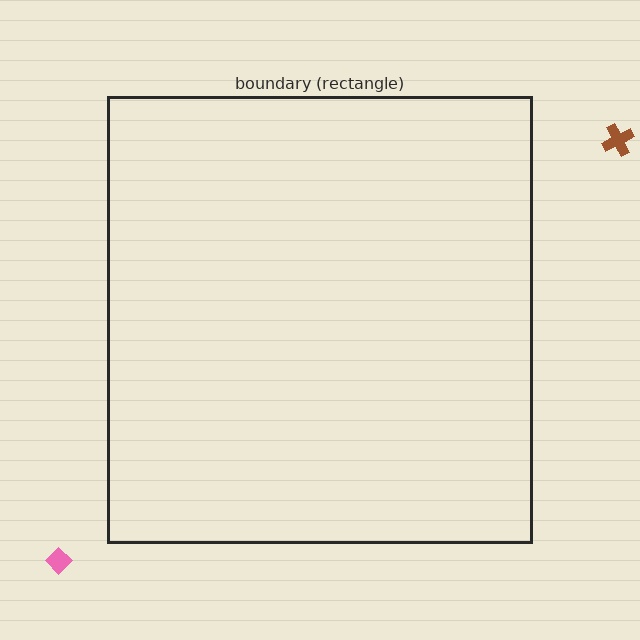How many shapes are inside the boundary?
0 inside, 2 outside.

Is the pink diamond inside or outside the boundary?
Outside.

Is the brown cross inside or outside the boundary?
Outside.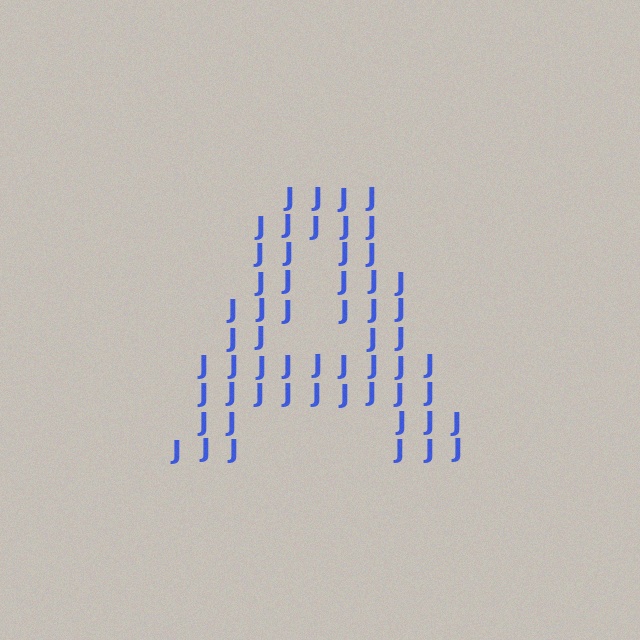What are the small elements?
The small elements are letter J's.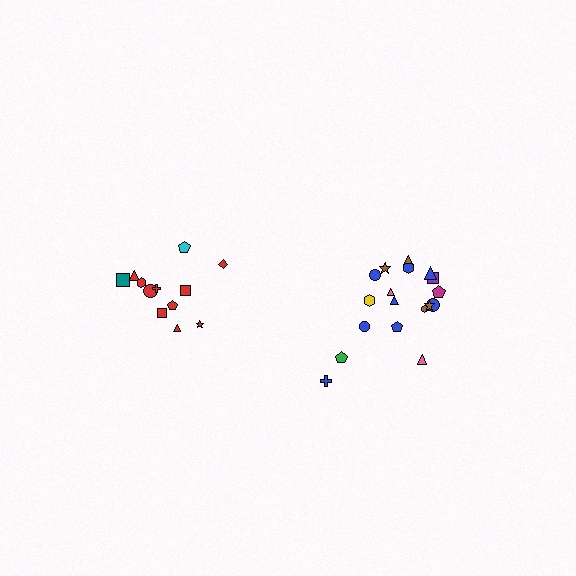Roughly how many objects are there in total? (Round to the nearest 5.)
Roughly 30 objects in total.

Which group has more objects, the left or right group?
The right group.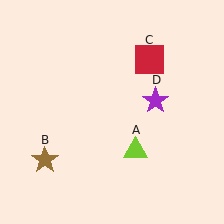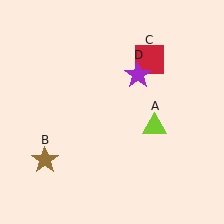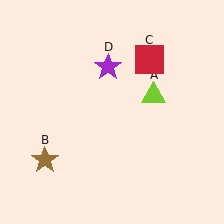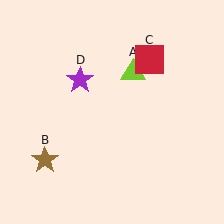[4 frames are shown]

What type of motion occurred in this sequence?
The lime triangle (object A), purple star (object D) rotated counterclockwise around the center of the scene.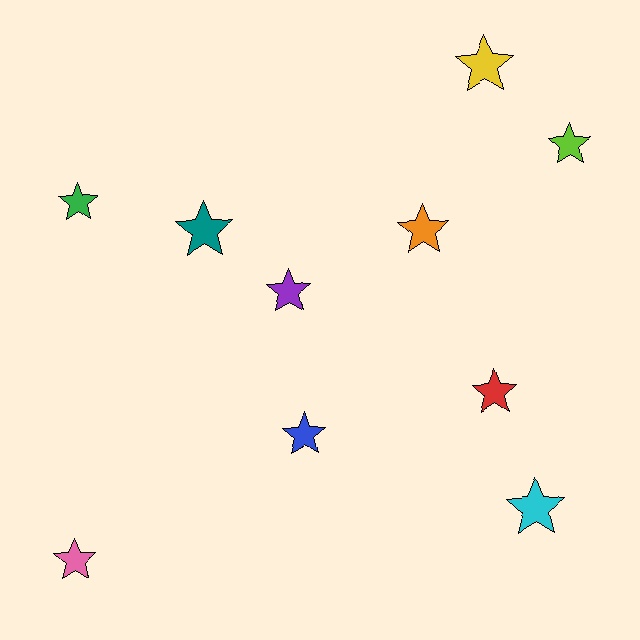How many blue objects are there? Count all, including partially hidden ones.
There is 1 blue object.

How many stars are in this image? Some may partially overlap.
There are 10 stars.